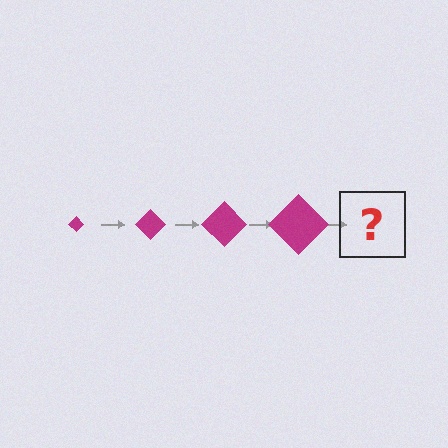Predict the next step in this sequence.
The next step is a magenta diamond, larger than the previous one.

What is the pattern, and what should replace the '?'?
The pattern is that the diamond gets progressively larger each step. The '?' should be a magenta diamond, larger than the previous one.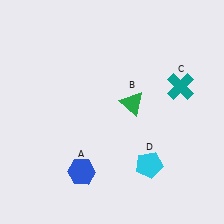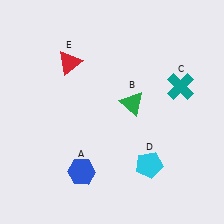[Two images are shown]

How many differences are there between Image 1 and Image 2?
There is 1 difference between the two images.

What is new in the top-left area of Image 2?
A red triangle (E) was added in the top-left area of Image 2.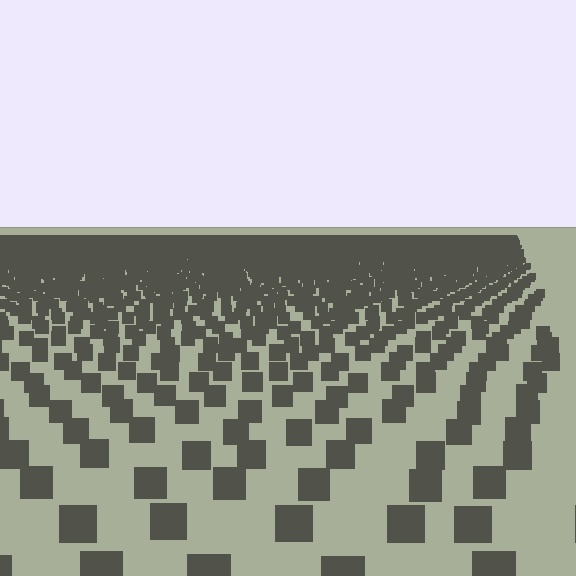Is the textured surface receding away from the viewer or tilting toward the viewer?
The surface is receding away from the viewer. Texture elements get smaller and denser toward the top.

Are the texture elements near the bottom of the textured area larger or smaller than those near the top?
Larger. Near the bottom, elements are closer to the viewer and appear at a bigger on-screen size.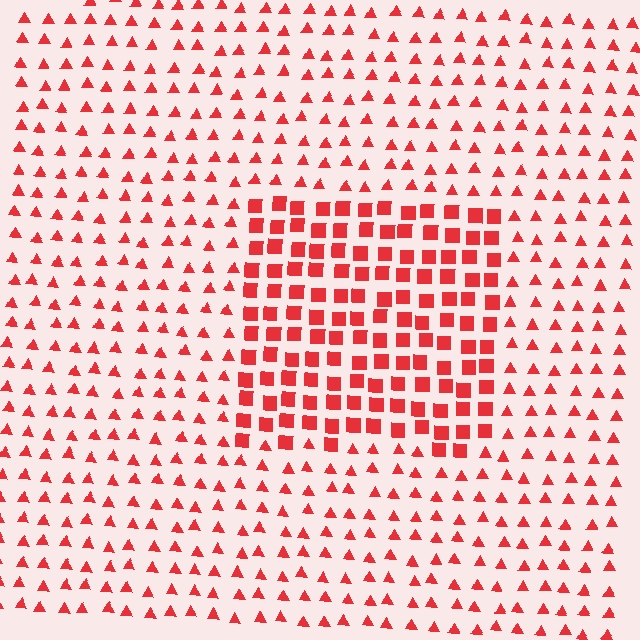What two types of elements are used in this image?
The image uses squares inside the rectangle region and triangles outside it.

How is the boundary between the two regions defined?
The boundary is defined by a change in element shape: squares inside vs. triangles outside. All elements share the same color and spacing.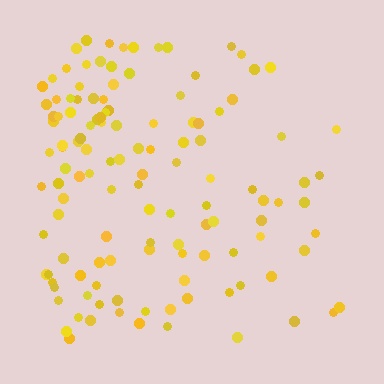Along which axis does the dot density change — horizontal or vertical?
Horizontal.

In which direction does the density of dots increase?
From right to left, with the left side densest.